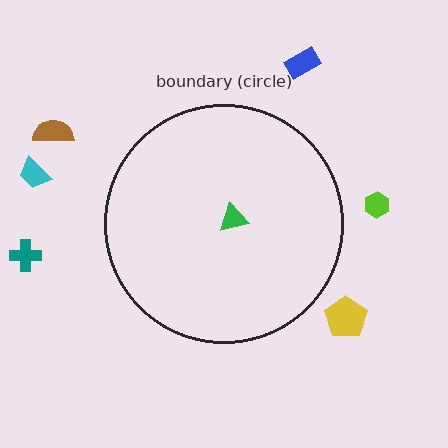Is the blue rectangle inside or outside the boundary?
Outside.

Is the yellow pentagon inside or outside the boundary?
Outside.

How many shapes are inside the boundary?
1 inside, 6 outside.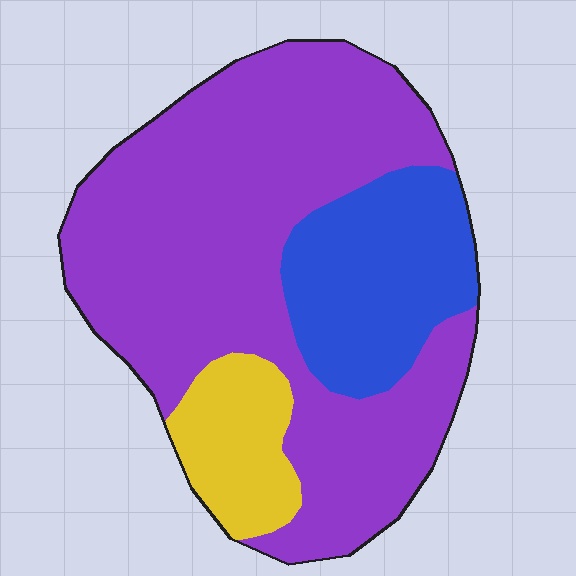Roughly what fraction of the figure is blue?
Blue takes up about one fifth (1/5) of the figure.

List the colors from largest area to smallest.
From largest to smallest: purple, blue, yellow.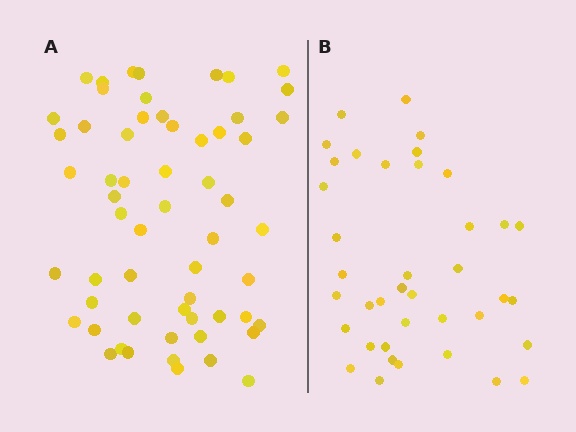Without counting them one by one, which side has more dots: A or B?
Region A (the left region) has more dots.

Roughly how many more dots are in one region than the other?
Region A has approximately 20 more dots than region B.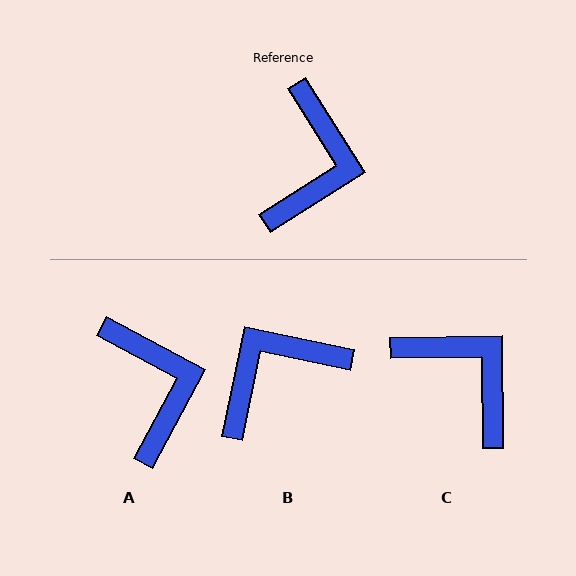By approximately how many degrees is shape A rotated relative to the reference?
Approximately 30 degrees counter-clockwise.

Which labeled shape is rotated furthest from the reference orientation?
B, about 136 degrees away.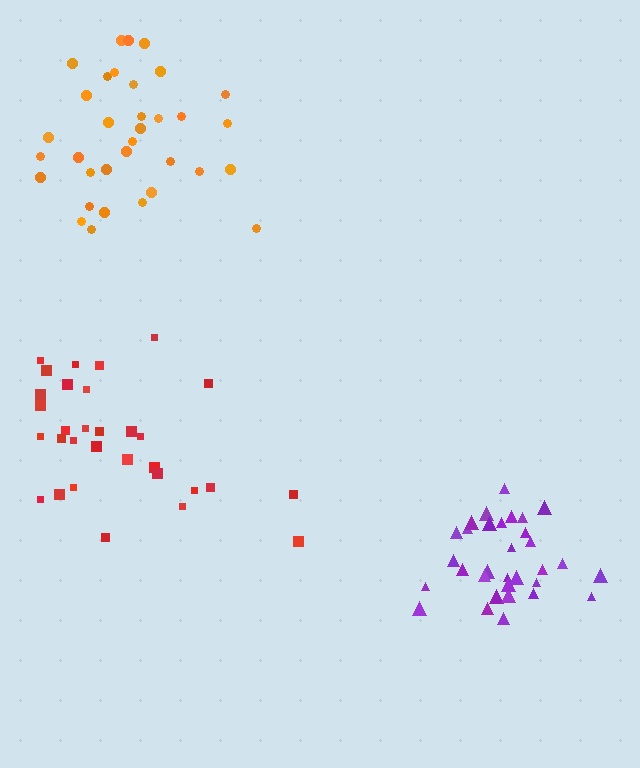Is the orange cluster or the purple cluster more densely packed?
Purple.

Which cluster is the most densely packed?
Purple.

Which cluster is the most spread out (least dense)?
Red.